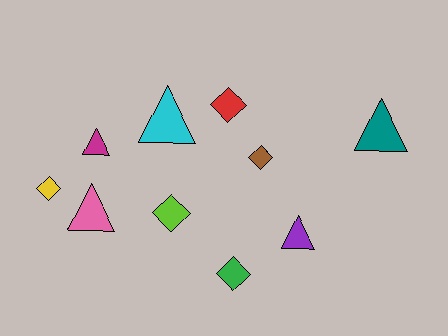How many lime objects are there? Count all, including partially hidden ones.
There is 1 lime object.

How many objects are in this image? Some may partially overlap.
There are 10 objects.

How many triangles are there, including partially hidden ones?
There are 5 triangles.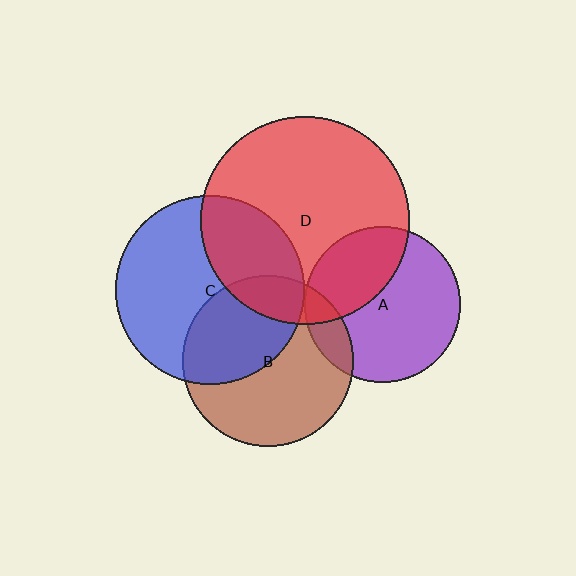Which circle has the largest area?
Circle D (red).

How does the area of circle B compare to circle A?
Approximately 1.2 times.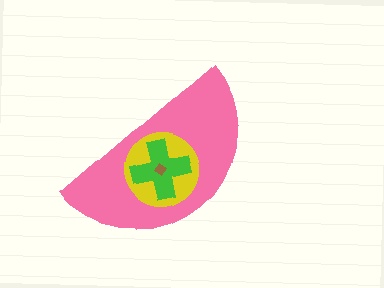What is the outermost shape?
The pink semicircle.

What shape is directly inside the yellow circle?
The green cross.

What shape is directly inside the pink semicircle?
The yellow circle.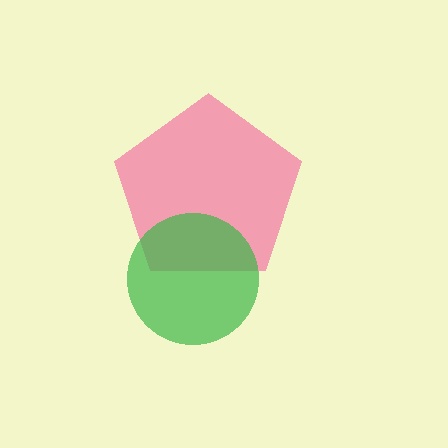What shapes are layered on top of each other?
The layered shapes are: a pink pentagon, a green circle.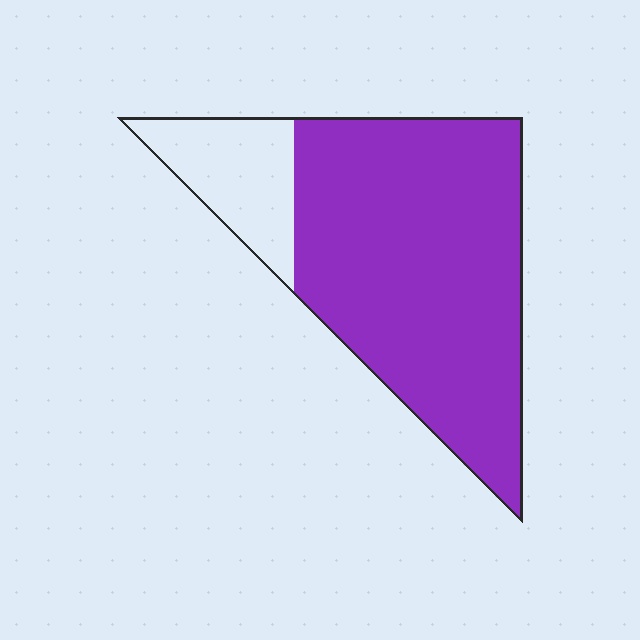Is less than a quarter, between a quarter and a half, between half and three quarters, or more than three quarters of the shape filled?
More than three quarters.